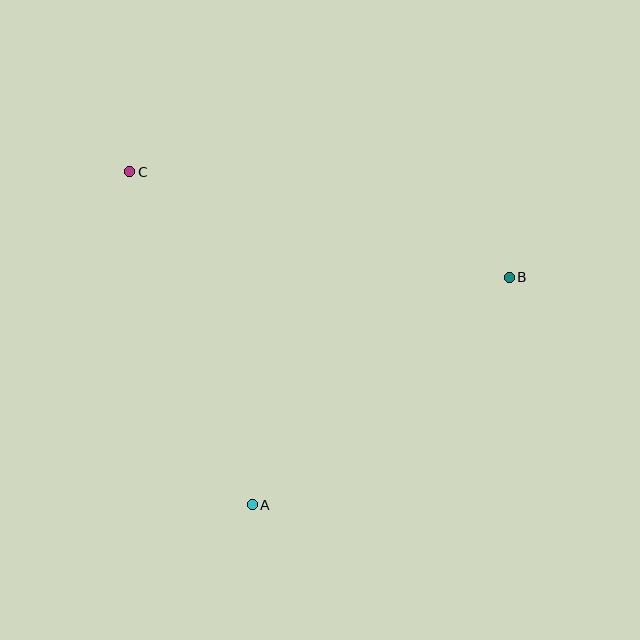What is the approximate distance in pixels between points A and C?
The distance between A and C is approximately 355 pixels.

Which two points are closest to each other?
Points A and B are closest to each other.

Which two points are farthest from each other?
Points B and C are farthest from each other.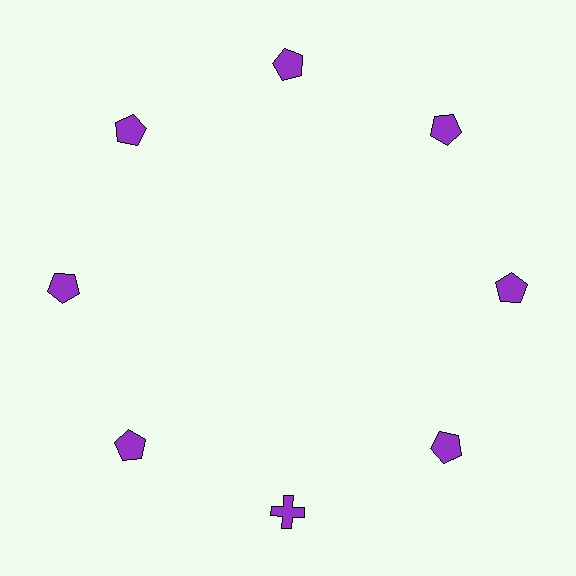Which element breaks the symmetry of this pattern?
The purple cross at roughly the 6 o'clock position breaks the symmetry. All other shapes are purple pentagons.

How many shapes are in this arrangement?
There are 8 shapes arranged in a ring pattern.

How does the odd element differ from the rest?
It has a different shape: cross instead of pentagon.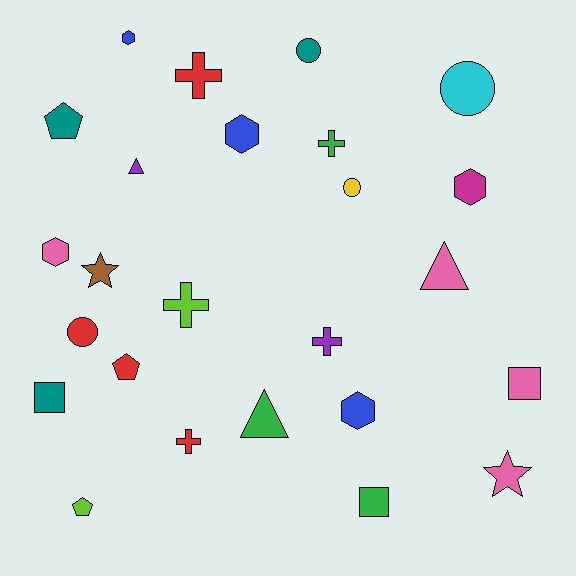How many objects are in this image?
There are 25 objects.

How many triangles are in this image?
There are 3 triangles.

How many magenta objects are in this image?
There is 1 magenta object.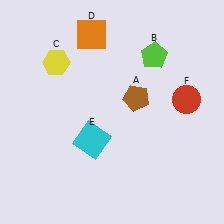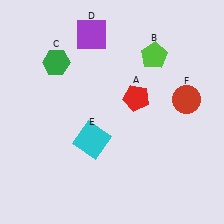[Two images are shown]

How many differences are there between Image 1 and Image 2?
There are 3 differences between the two images.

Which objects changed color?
A changed from brown to red. C changed from yellow to green. D changed from orange to purple.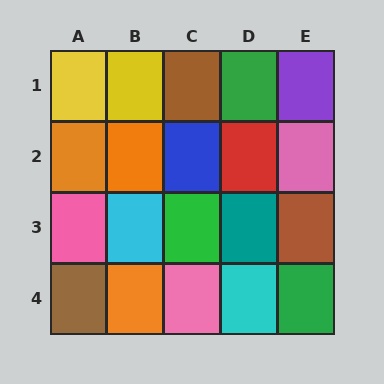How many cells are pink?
3 cells are pink.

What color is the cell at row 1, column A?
Yellow.